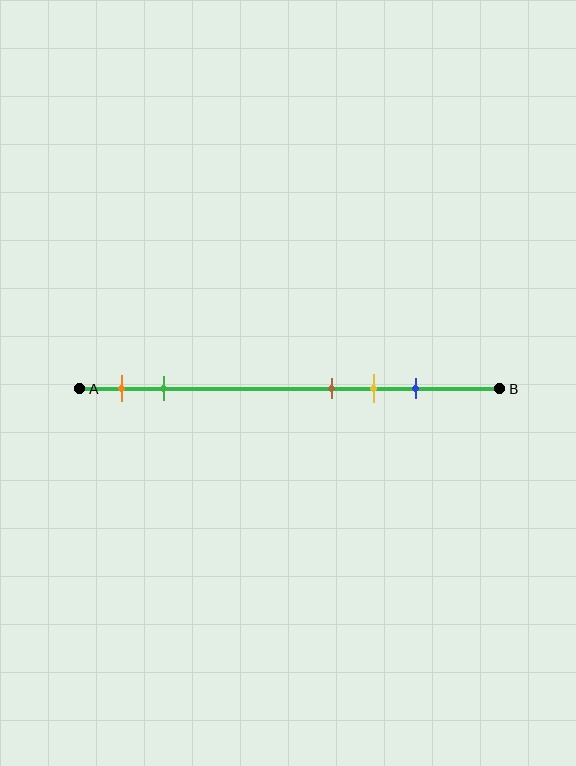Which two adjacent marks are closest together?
The brown and yellow marks are the closest adjacent pair.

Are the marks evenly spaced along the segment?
No, the marks are not evenly spaced.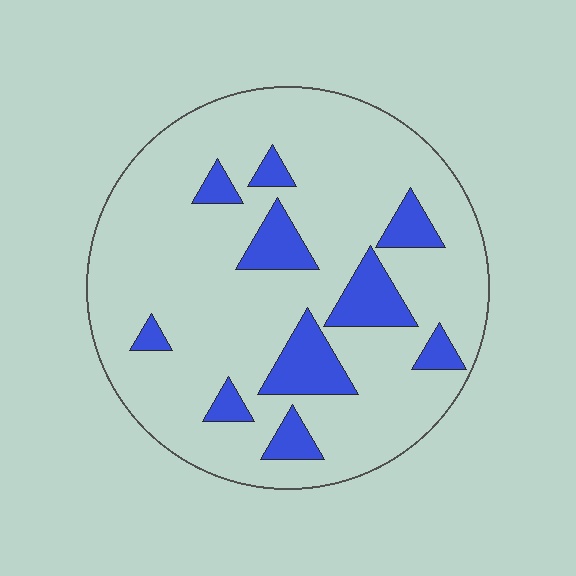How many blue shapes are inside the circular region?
10.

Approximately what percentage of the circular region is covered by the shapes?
Approximately 15%.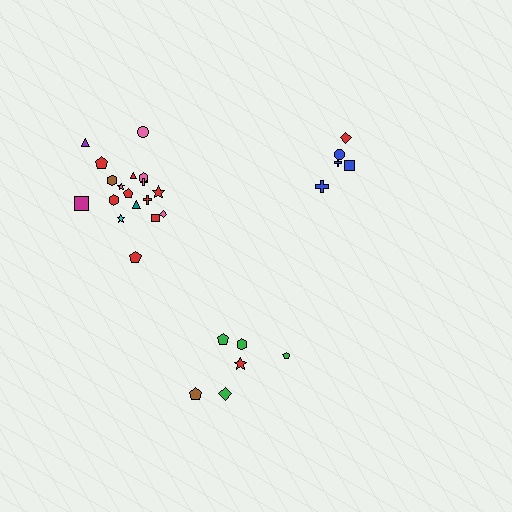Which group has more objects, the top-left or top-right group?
The top-left group.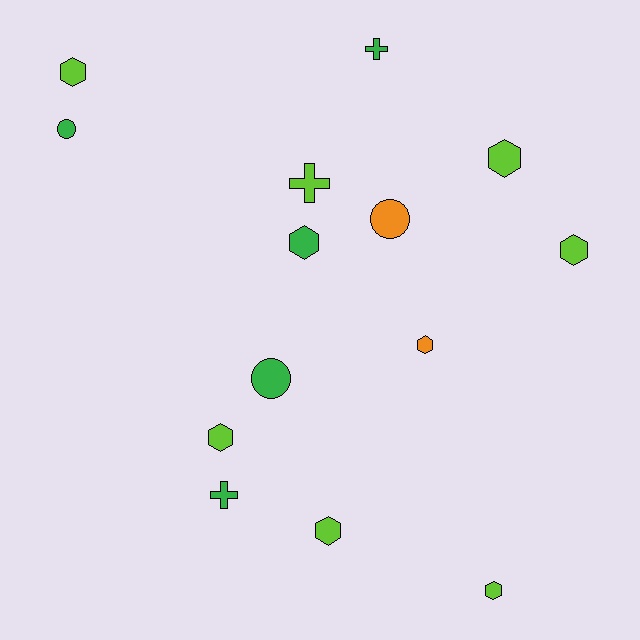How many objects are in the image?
There are 14 objects.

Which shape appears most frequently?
Hexagon, with 8 objects.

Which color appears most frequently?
Lime, with 7 objects.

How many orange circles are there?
There is 1 orange circle.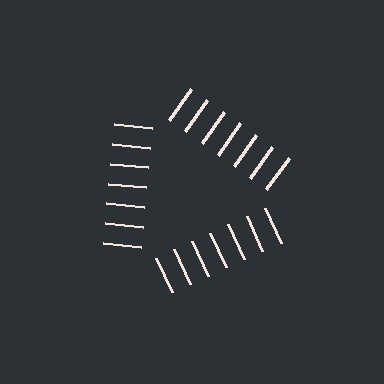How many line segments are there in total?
21 — 7 along each of the 3 edges.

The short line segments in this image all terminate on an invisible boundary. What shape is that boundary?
An illusory triangle — the line segments terminate on its edges but no continuous stroke is drawn.